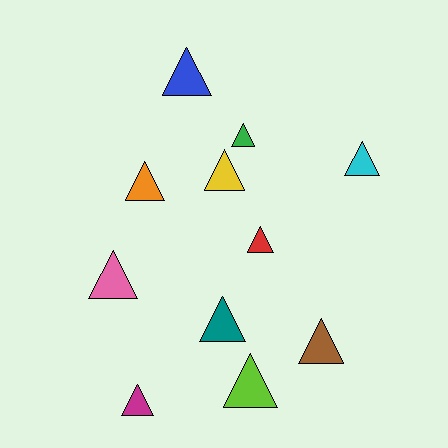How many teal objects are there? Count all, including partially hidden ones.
There is 1 teal object.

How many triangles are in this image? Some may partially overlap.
There are 11 triangles.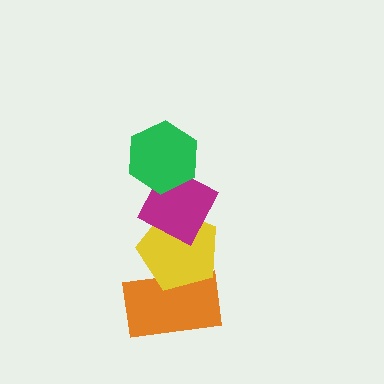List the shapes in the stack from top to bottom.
From top to bottom: the green hexagon, the magenta diamond, the yellow pentagon, the orange rectangle.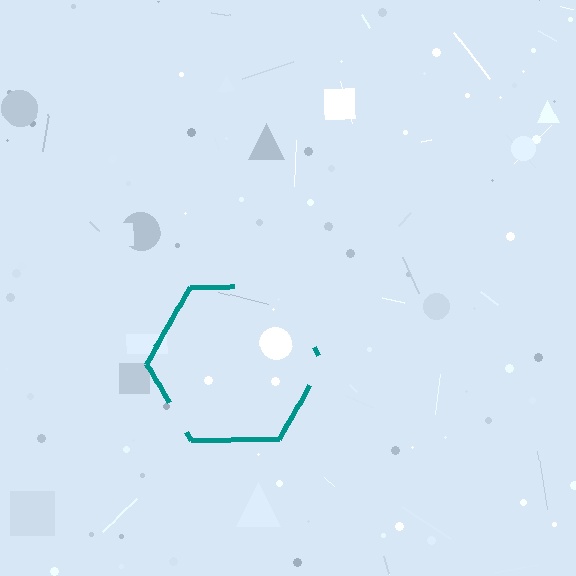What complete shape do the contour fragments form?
The contour fragments form a hexagon.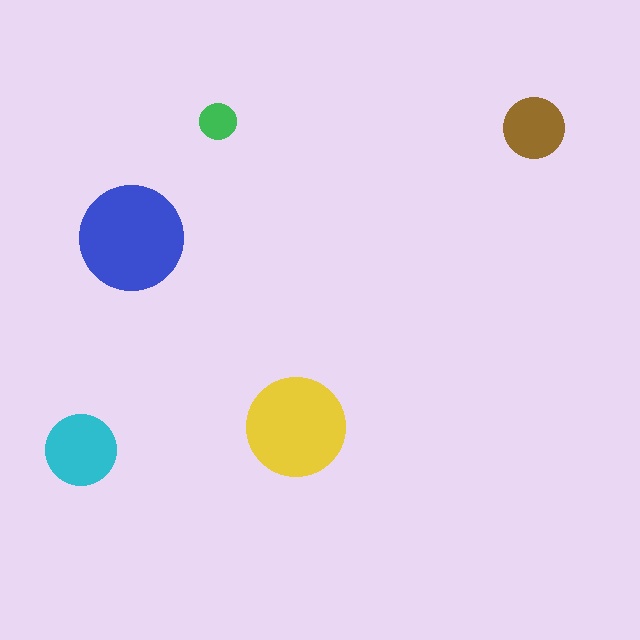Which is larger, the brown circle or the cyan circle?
The cyan one.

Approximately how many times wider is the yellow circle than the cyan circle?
About 1.5 times wider.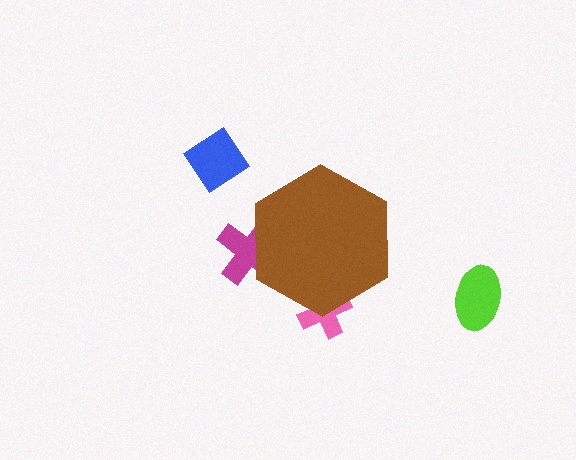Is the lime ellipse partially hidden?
No, the lime ellipse is fully visible.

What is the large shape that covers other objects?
A brown hexagon.